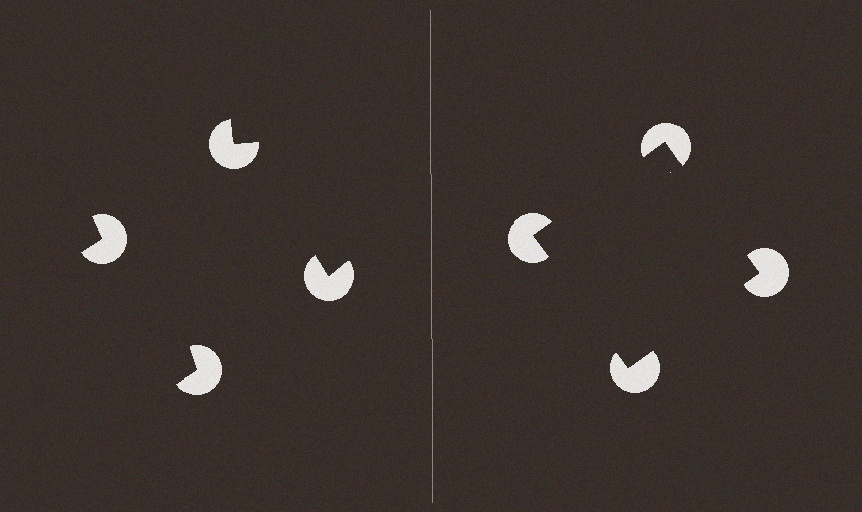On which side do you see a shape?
An illusory square appears on the right side. On the left side the wedge cuts are rotated, so no coherent shape forms.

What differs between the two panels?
The pac-man discs are positioned identically on both sides; only the wedge orientations differ. On the right they align to a square; on the left they are misaligned.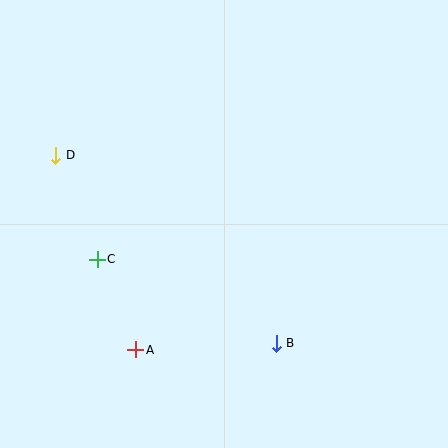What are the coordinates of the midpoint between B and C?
The midpoint between B and C is at (187, 301).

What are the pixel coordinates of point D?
Point D is at (56, 155).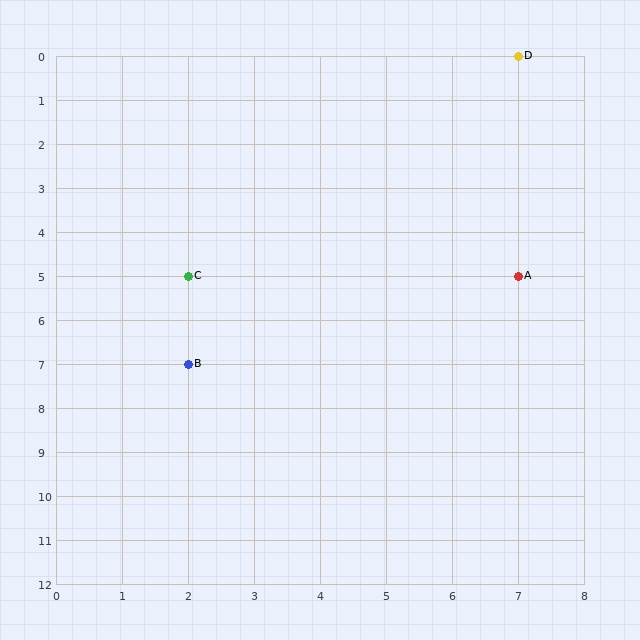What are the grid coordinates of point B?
Point B is at grid coordinates (2, 7).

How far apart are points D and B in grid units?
Points D and B are 5 columns and 7 rows apart (about 8.6 grid units diagonally).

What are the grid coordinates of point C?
Point C is at grid coordinates (2, 5).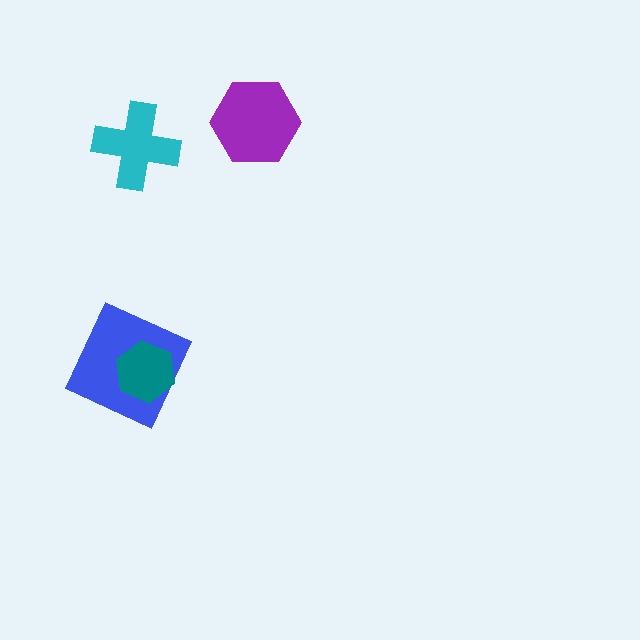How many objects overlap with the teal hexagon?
1 object overlaps with the teal hexagon.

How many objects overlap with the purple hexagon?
0 objects overlap with the purple hexagon.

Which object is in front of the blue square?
The teal hexagon is in front of the blue square.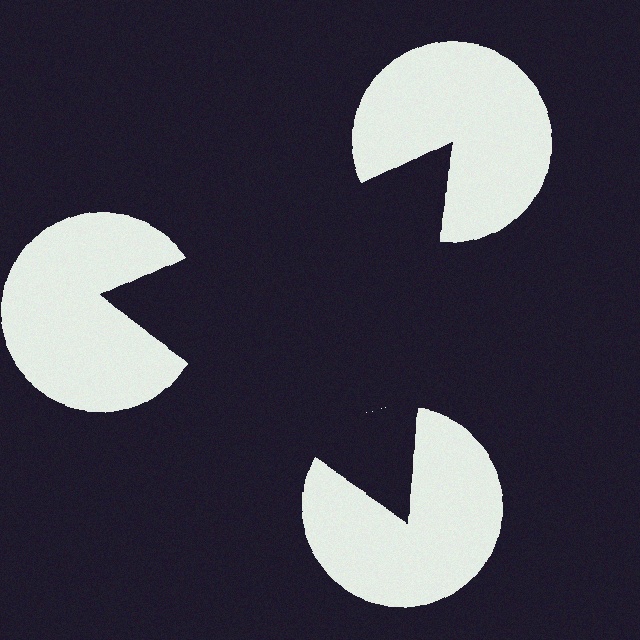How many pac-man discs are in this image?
There are 3 — one at each vertex of the illusory triangle.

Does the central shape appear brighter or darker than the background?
It typically appears slightly darker than the background, even though no actual brightness change is drawn.